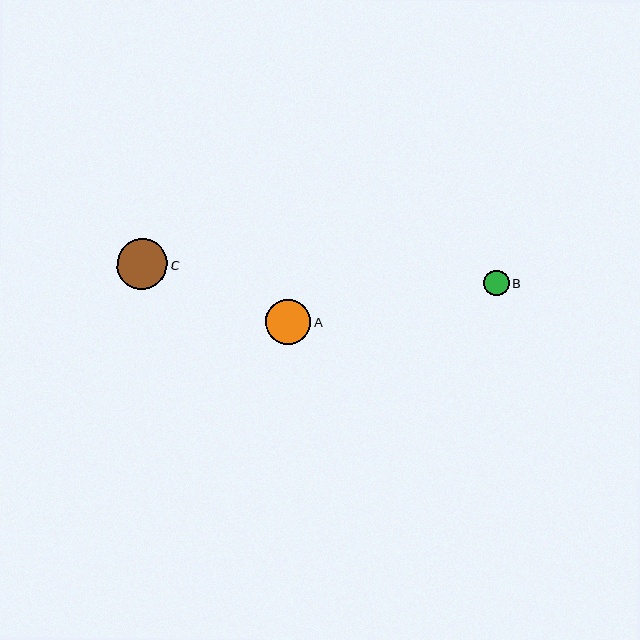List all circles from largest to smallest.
From largest to smallest: C, A, B.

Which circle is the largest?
Circle C is the largest with a size of approximately 51 pixels.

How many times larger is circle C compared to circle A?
Circle C is approximately 1.1 times the size of circle A.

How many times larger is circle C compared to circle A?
Circle C is approximately 1.1 times the size of circle A.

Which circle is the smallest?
Circle B is the smallest with a size of approximately 26 pixels.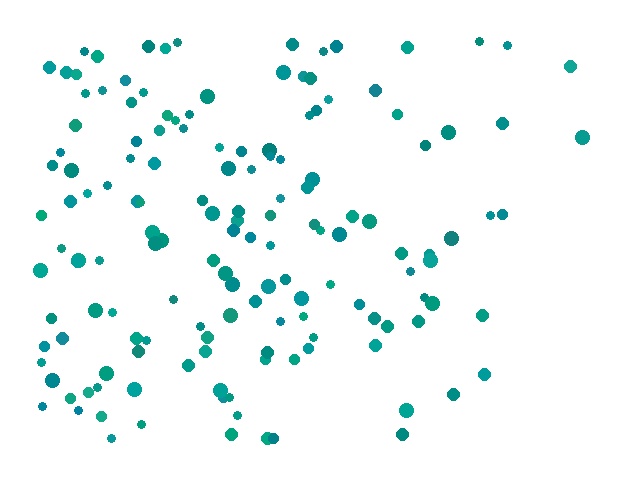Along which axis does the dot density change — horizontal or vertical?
Horizontal.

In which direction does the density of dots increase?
From right to left, with the left side densest.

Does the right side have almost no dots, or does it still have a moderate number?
Still a moderate number, just noticeably fewer than the left.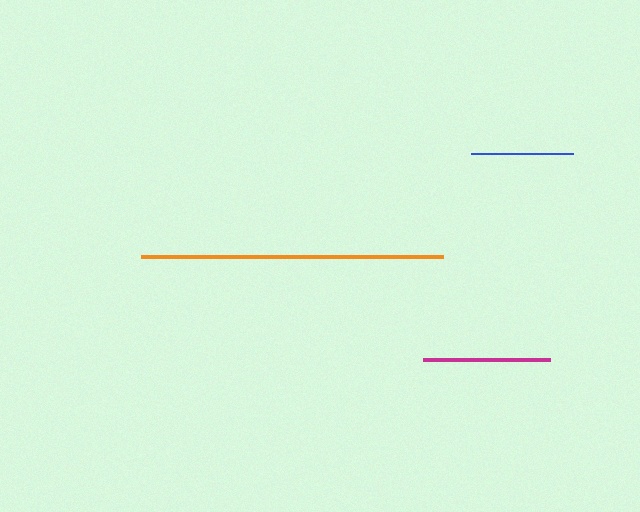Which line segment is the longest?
The orange line is the longest at approximately 302 pixels.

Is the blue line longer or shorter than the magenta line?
The magenta line is longer than the blue line.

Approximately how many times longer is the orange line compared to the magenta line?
The orange line is approximately 2.4 times the length of the magenta line.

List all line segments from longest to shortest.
From longest to shortest: orange, magenta, blue.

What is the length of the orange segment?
The orange segment is approximately 302 pixels long.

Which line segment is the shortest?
The blue line is the shortest at approximately 102 pixels.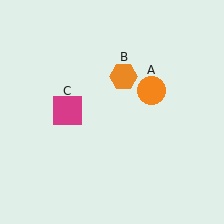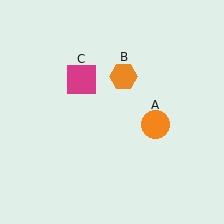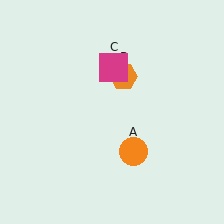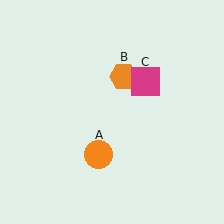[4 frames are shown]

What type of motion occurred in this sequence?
The orange circle (object A), magenta square (object C) rotated clockwise around the center of the scene.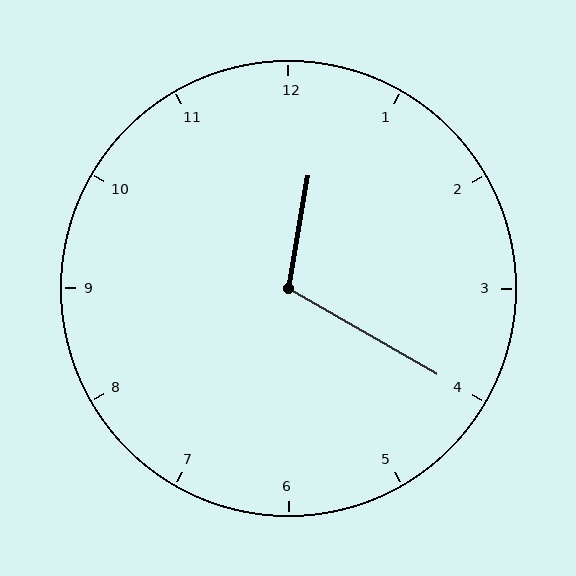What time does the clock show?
12:20.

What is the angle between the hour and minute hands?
Approximately 110 degrees.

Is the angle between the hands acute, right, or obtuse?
It is obtuse.